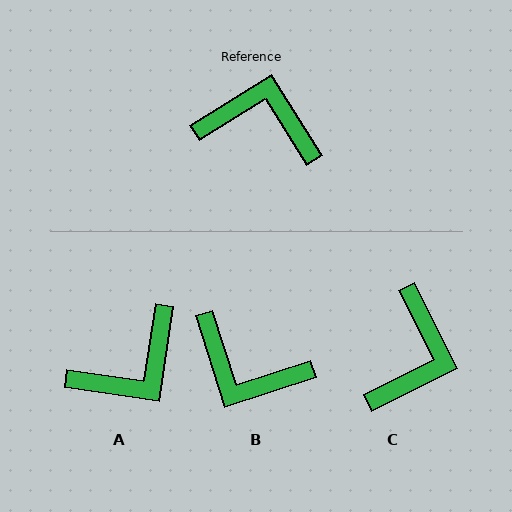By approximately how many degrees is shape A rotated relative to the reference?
Approximately 131 degrees clockwise.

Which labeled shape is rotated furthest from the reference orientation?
B, about 166 degrees away.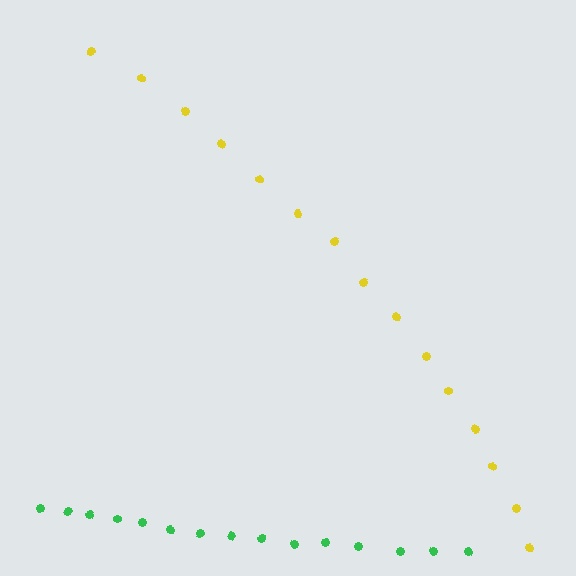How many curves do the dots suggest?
There are 2 distinct paths.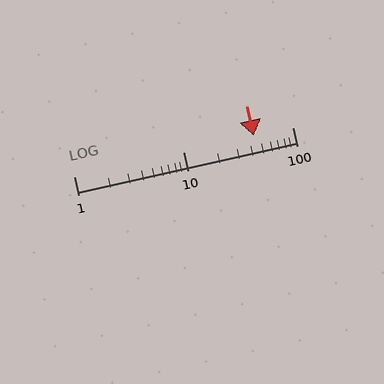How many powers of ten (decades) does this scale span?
The scale spans 2 decades, from 1 to 100.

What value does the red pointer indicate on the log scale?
The pointer indicates approximately 44.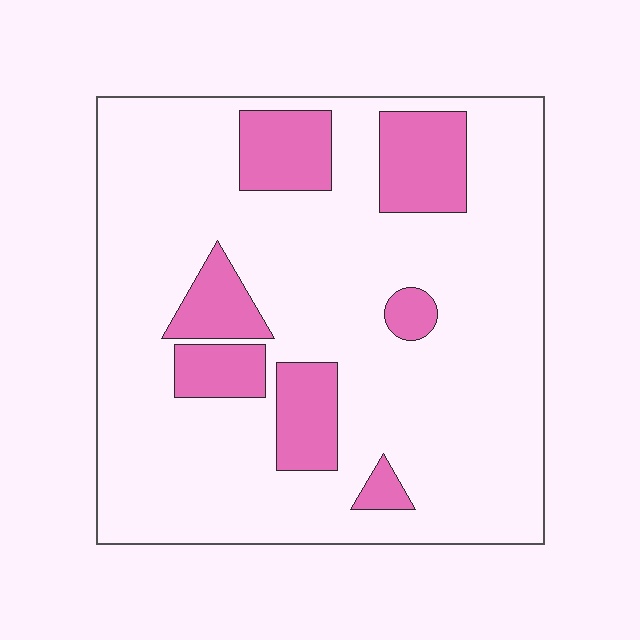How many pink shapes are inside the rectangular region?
7.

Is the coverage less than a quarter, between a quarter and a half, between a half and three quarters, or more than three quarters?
Less than a quarter.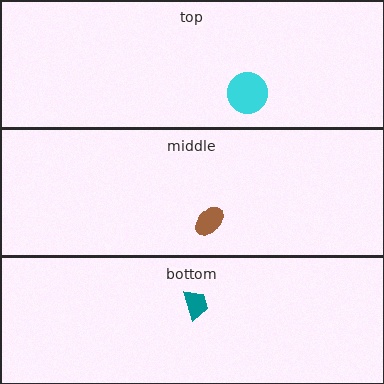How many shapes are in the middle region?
1.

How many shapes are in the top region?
1.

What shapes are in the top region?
The cyan circle.